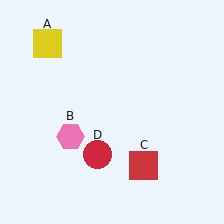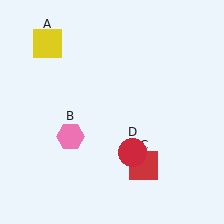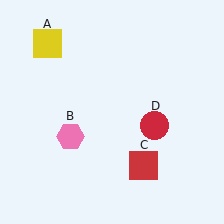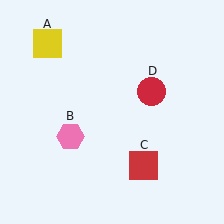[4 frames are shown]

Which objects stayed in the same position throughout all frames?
Yellow square (object A) and pink hexagon (object B) and red square (object C) remained stationary.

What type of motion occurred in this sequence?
The red circle (object D) rotated counterclockwise around the center of the scene.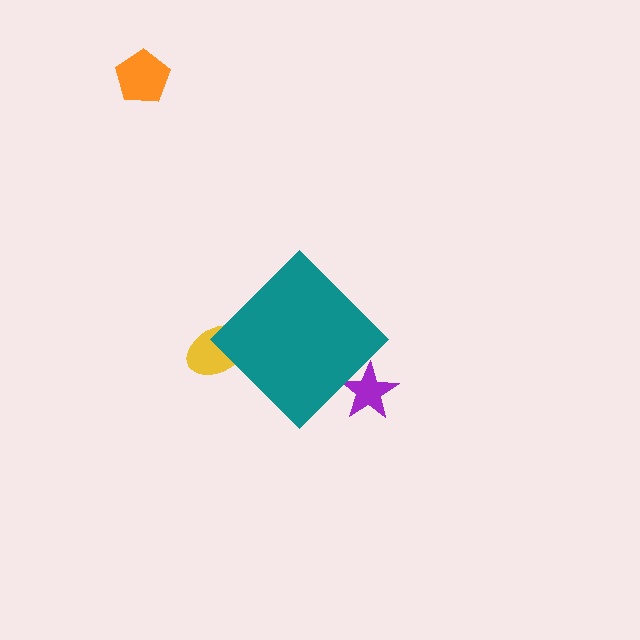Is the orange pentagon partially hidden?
No, the orange pentagon is fully visible.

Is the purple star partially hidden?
Yes, the purple star is partially hidden behind the teal diamond.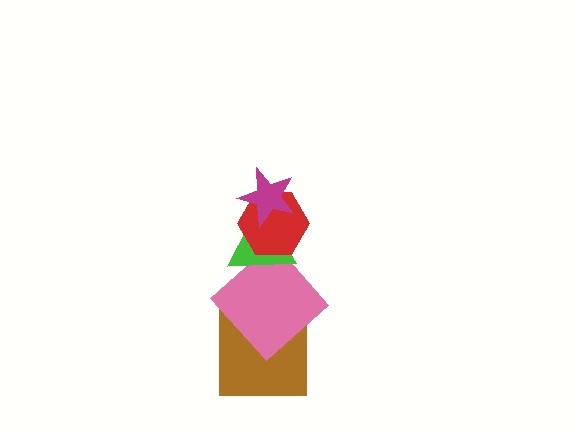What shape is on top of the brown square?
The pink diamond is on top of the brown square.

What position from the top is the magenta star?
The magenta star is 1st from the top.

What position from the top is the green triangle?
The green triangle is 3rd from the top.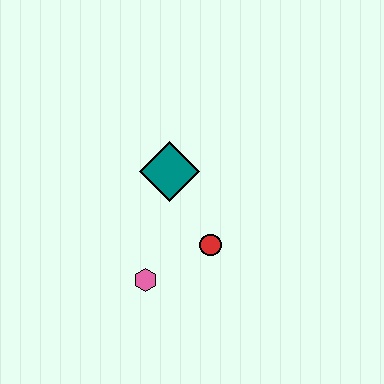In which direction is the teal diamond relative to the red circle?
The teal diamond is above the red circle.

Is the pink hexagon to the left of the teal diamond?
Yes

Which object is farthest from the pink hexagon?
The teal diamond is farthest from the pink hexagon.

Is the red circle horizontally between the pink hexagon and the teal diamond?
No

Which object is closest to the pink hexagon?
The red circle is closest to the pink hexagon.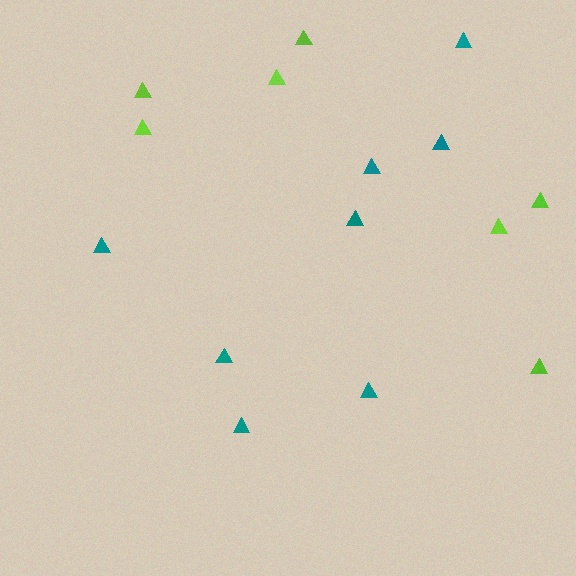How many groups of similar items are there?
There are 2 groups: one group of lime triangles (7) and one group of teal triangles (8).